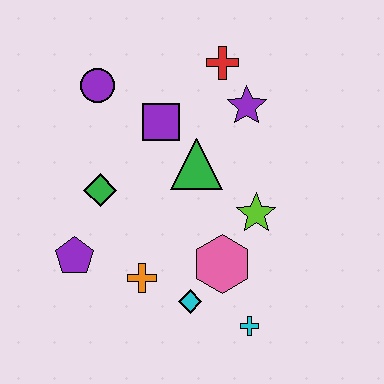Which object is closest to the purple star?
The red cross is closest to the purple star.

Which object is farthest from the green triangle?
The cyan cross is farthest from the green triangle.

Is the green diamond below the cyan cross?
No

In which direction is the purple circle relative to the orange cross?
The purple circle is above the orange cross.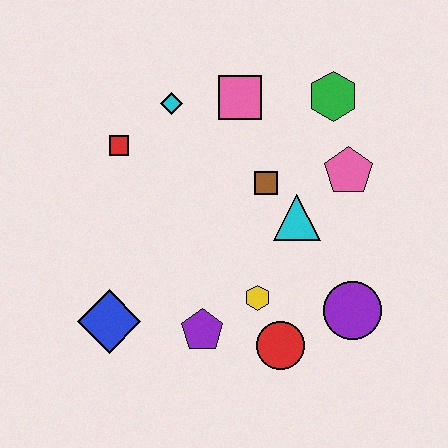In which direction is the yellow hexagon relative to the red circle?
The yellow hexagon is above the red circle.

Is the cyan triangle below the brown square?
Yes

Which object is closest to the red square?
The cyan diamond is closest to the red square.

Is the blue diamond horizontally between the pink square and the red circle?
No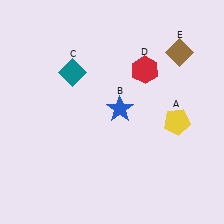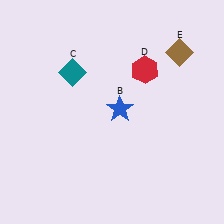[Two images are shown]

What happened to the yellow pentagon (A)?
The yellow pentagon (A) was removed in Image 2. It was in the bottom-right area of Image 1.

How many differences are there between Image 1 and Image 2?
There is 1 difference between the two images.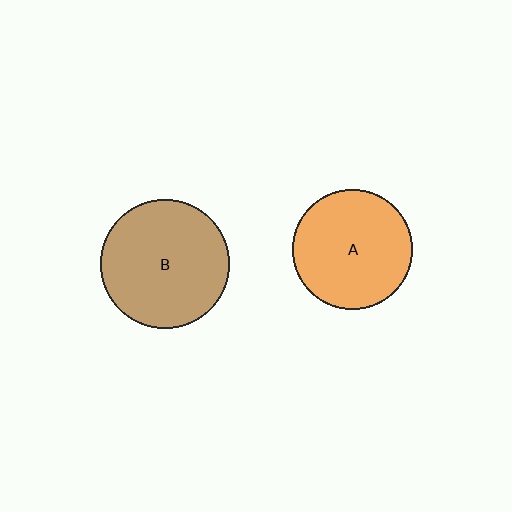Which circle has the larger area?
Circle B (brown).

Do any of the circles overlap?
No, none of the circles overlap.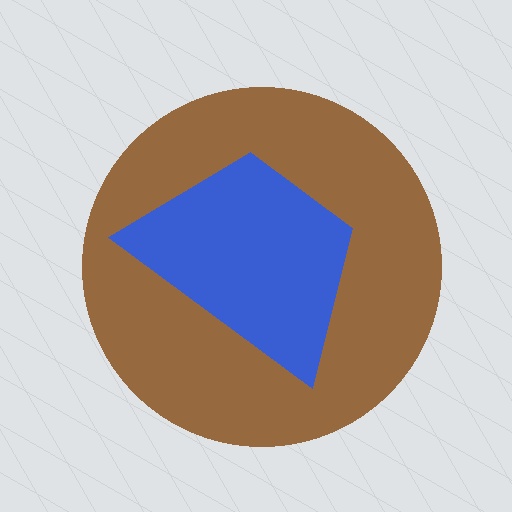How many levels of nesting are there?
2.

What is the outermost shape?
The brown circle.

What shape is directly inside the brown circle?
The blue trapezoid.